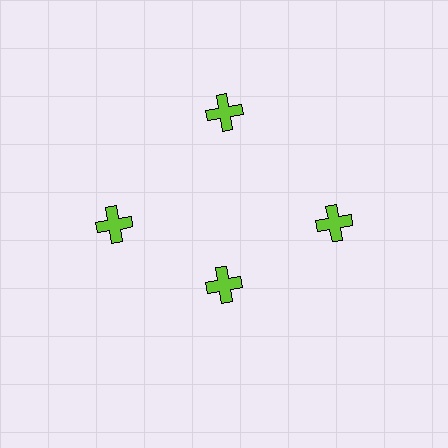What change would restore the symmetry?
The symmetry would be restored by moving it outward, back onto the ring so that all 4 crosses sit at equal angles and equal distance from the center.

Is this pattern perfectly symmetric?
No. The 4 lime crosses are arranged in a ring, but one element near the 6 o'clock position is pulled inward toward the center, breaking the 4-fold rotational symmetry.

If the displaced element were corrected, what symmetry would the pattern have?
It would have 4-fold rotational symmetry — the pattern would map onto itself every 90 degrees.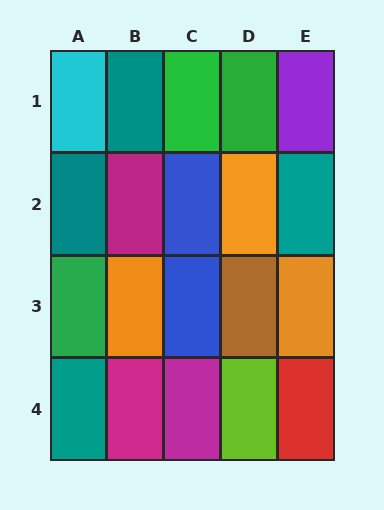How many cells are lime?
1 cell is lime.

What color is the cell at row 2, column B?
Magenta.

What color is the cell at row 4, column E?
Red.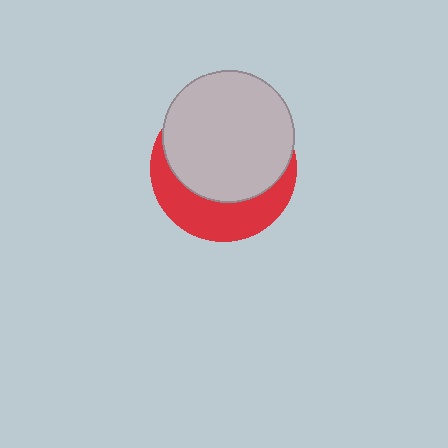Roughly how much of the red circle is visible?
A small part of it is visible (roughly 36%).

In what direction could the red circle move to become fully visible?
The red circle could move down. That would shift it out from behind the light gray circle entirely.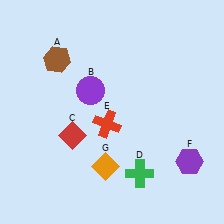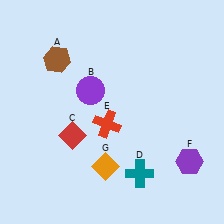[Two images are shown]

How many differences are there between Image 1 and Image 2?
There is 1 difference between the two images.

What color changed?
The cross (D) changed from green in Image 1 to teal in Image 2.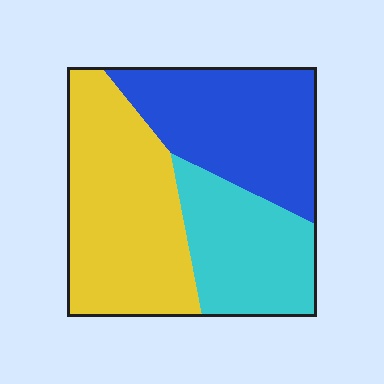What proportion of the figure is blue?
Blue covers 33% of the figure.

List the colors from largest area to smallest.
From largest to smallest: yellow, blue, cyan.